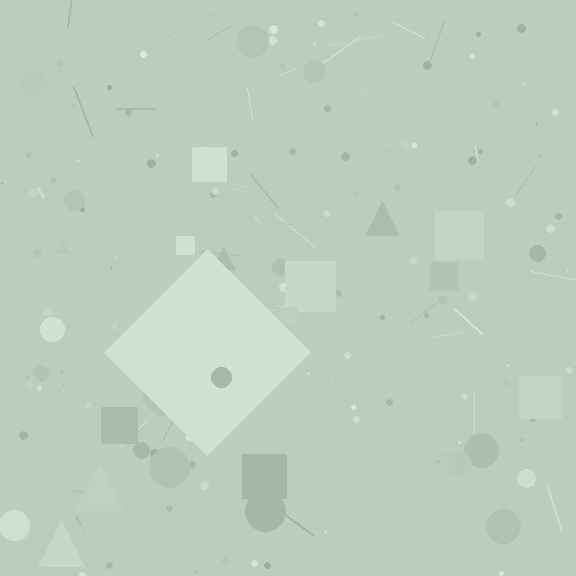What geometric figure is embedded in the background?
A diamond is embedded in the background.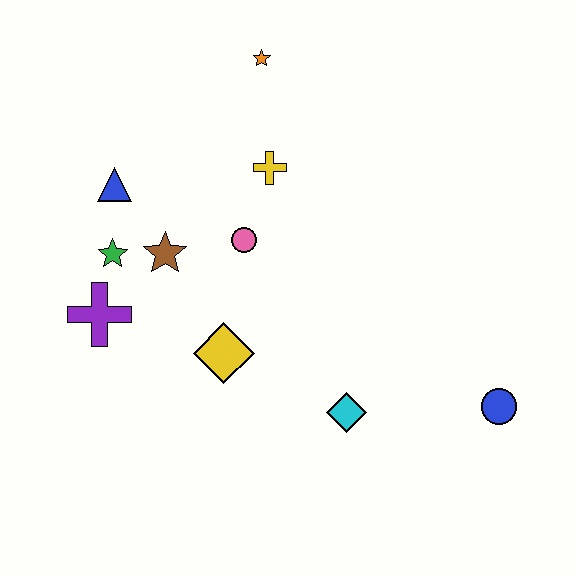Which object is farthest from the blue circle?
The blue triangle is farthest from the blue circle.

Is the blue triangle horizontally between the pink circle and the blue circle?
No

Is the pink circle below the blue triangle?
Yes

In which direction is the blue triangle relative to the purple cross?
The blue triangle is above the purple cross.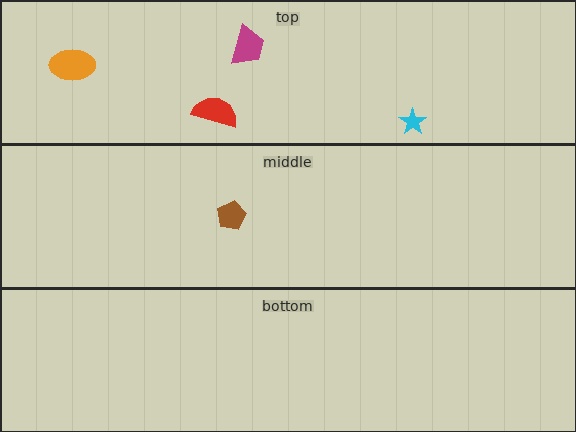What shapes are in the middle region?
The brown pentagon.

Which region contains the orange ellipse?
The top region.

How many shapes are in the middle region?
1.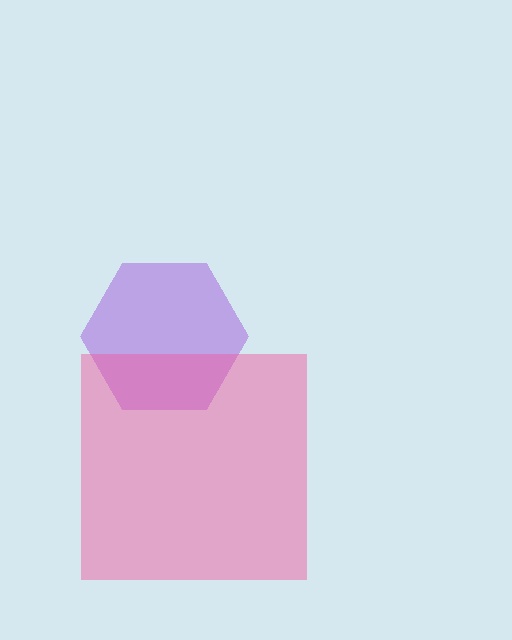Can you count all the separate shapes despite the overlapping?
Yes, there are 2 separate shapes.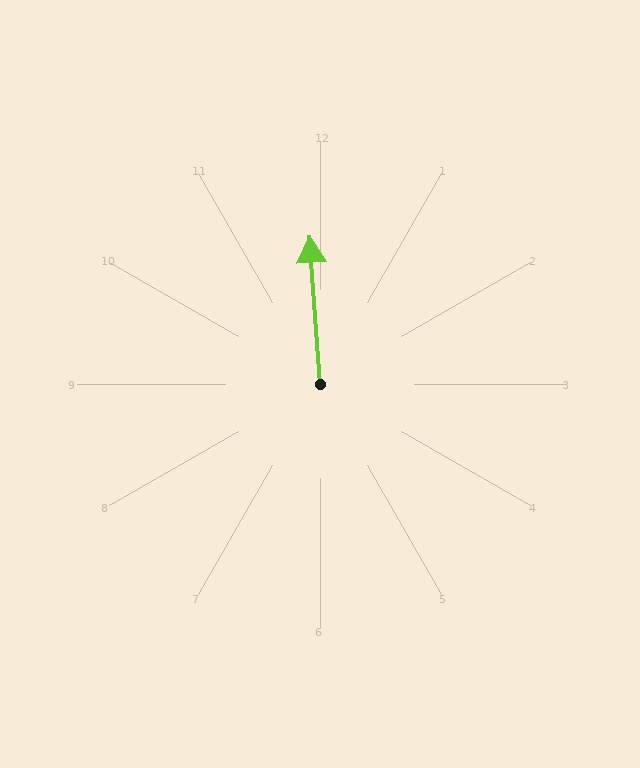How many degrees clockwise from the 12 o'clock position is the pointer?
Approximately 356 degrees.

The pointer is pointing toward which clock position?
Roughly 12 o'clock.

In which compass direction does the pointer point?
North.